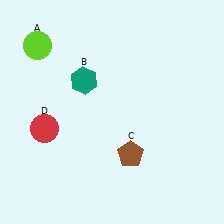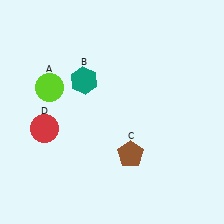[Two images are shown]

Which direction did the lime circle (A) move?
The lime circle (A) moved down.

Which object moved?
The lime circle (A) moved down.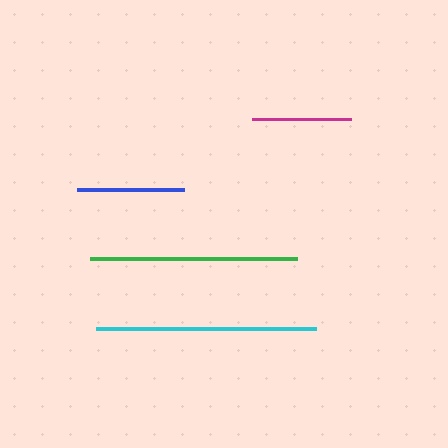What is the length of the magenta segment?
The magenta segment is approximately 100 pixels long.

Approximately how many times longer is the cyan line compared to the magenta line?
The cyan line is approximately 2.2 times the length of the magenta line.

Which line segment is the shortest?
The magenta line is the shortest at approximately 100 pixels.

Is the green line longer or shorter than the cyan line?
The cyan line is longer than the green line.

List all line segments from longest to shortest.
From longest to shortest: cyan, green, blue, magenta.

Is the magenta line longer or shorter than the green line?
The green line is longer than the magenta line.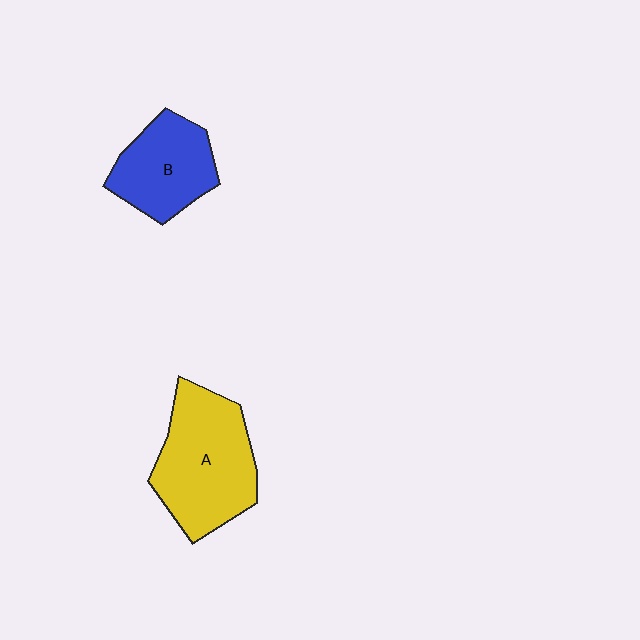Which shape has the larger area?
Shape A (yellow).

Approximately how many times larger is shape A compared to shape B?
Approximately 1.5 times.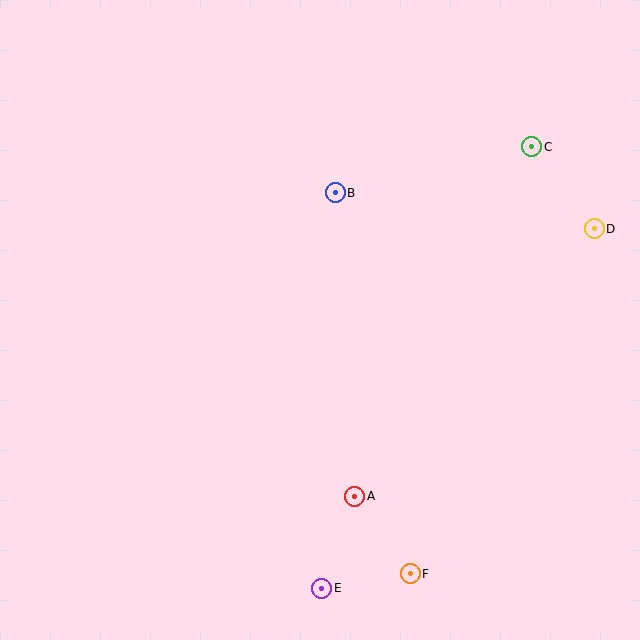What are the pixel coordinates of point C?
Point C is at (532, 147).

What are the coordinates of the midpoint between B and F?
The midpoint between B and F is at (373, 383).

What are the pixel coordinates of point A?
Point A is at (355, 496).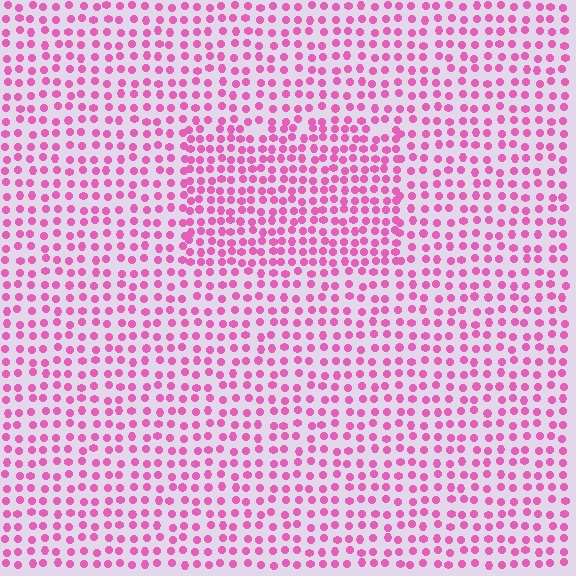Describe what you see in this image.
The image contains small pink elements arranged at two different densities. A rectangle-shaped region is visible where the elements are more densely packed than the surrounding area.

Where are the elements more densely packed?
The elements are more densely packed inside the rectangle boundary.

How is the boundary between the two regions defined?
The boundary is defined by a change in element density (approximately 1.5x ratio). All elements are the same color, size, and shape.